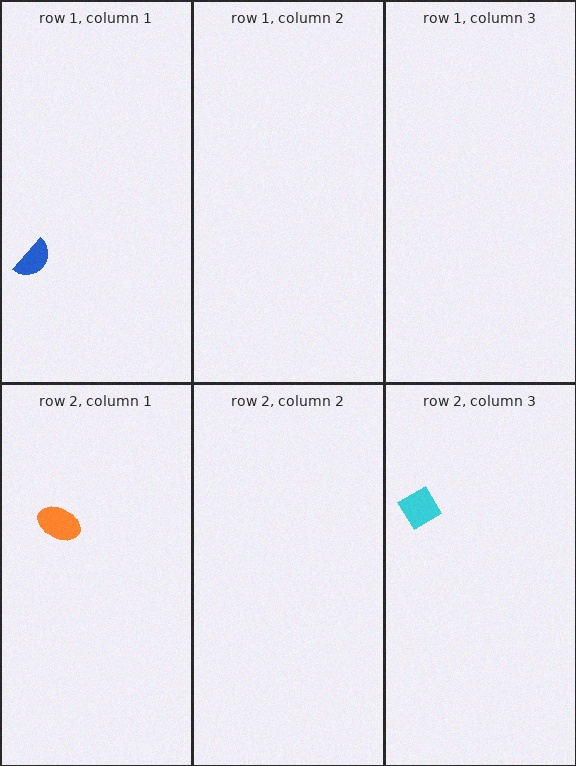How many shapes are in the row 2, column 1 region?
1.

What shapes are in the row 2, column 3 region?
The cyan diamond.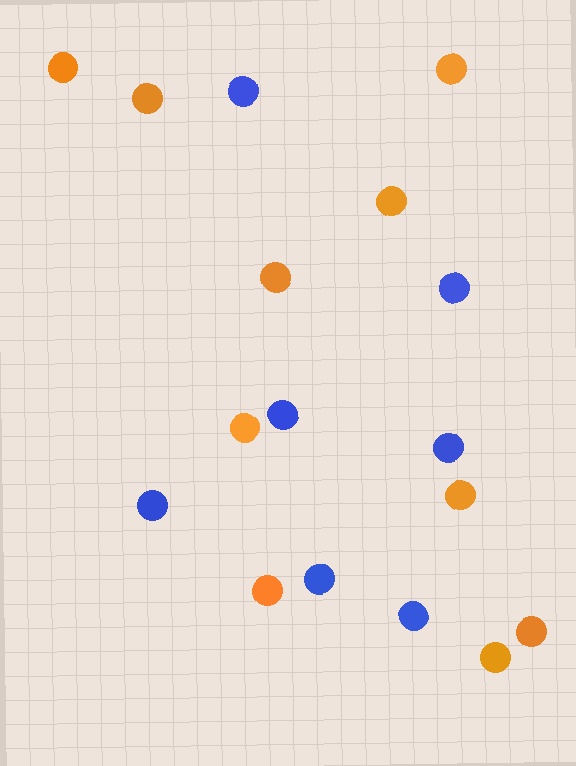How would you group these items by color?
There are 2 groups: one group of blue circles (7) and one group of orange circles (10).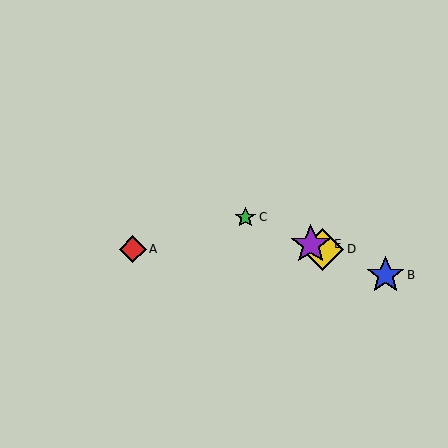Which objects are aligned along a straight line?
Objects B, C, D, E are aligned along a straight line.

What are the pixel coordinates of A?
Object A is at (133, 249).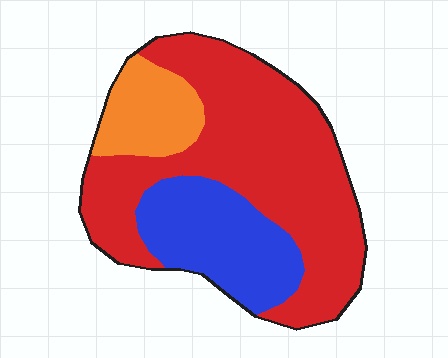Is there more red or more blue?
Red.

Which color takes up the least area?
Orange, at roughly 15%.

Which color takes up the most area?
Red, at roughly 60%.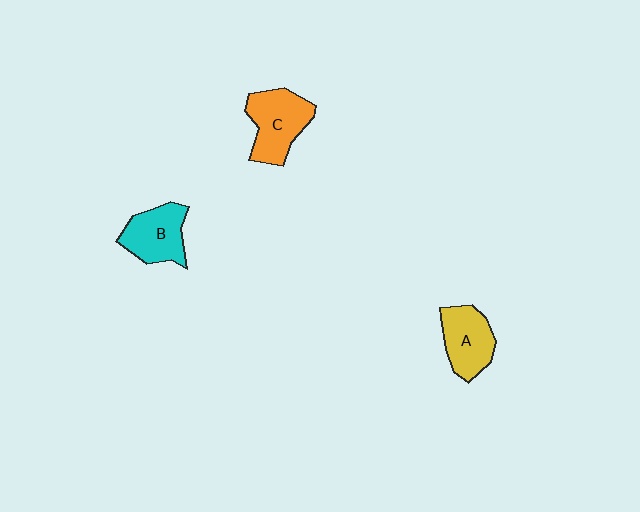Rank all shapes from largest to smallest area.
From largest to smallest: C (orange), B (cyan), A (yellow).